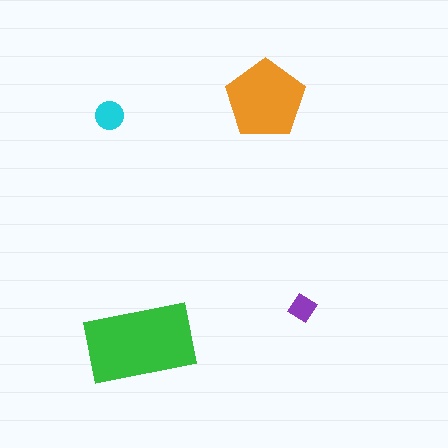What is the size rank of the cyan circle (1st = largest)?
3rd.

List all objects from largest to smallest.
The green rectangle, the orange pentagon, the cyan circle, the purple diamond.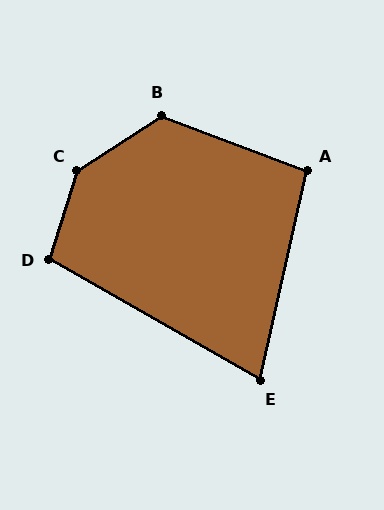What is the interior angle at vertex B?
Approximately 126 degrees (obtuse).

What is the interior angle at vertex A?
Approximately 98 degrees (obtuse).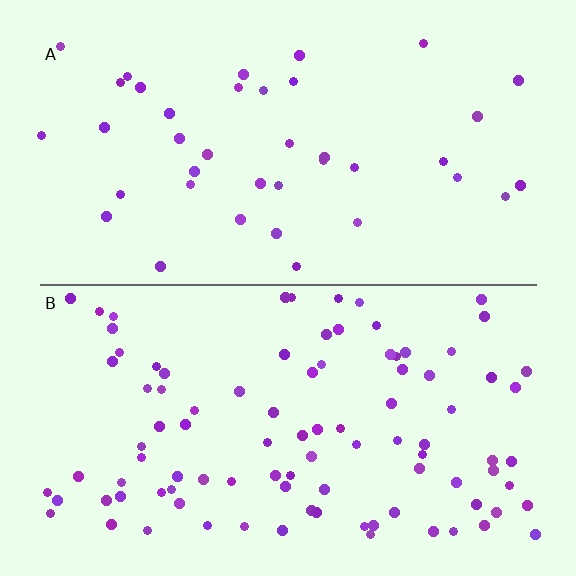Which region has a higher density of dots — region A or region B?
B (the bottom).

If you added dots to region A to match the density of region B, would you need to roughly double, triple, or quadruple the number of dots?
Approximately double.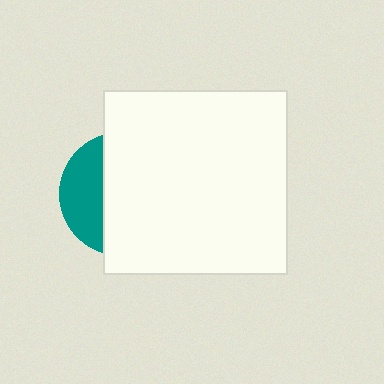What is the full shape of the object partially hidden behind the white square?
The partially hidden object is a teal circle.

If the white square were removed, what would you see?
You would see the complete teal circle.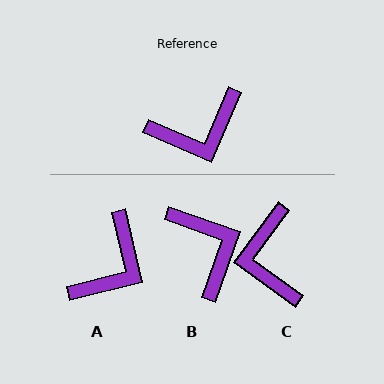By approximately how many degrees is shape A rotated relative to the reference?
Approximately 37 degrees counter-clockwise.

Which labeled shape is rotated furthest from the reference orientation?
C, about 103 degrees away.